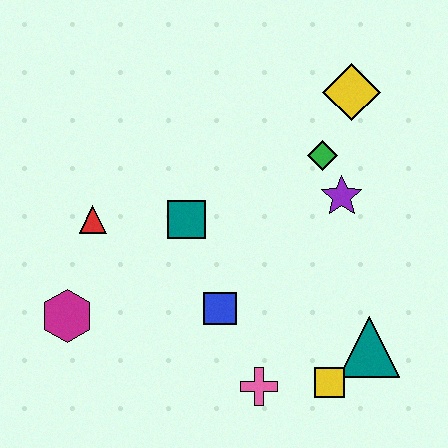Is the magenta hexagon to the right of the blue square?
No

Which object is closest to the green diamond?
The purple star is closest to the green diamond.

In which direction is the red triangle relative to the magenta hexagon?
The red triangle is above the magenta hexagon.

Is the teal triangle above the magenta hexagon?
No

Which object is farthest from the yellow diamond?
The magenta hexagon is farthest from the yellow diamond.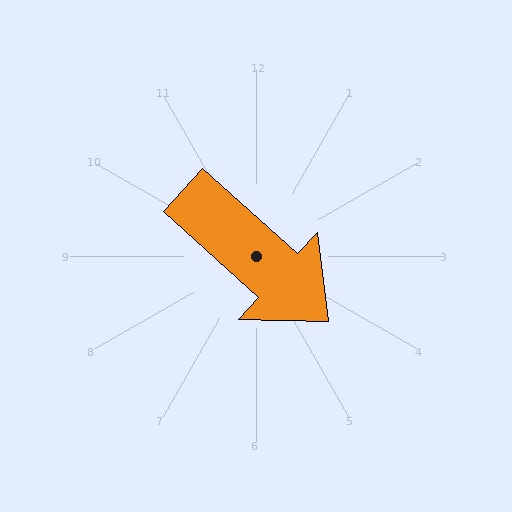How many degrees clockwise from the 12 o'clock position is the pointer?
Approximately 132 degrees.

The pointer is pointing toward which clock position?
Roughly 4 o'clock.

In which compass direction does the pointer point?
Southeast.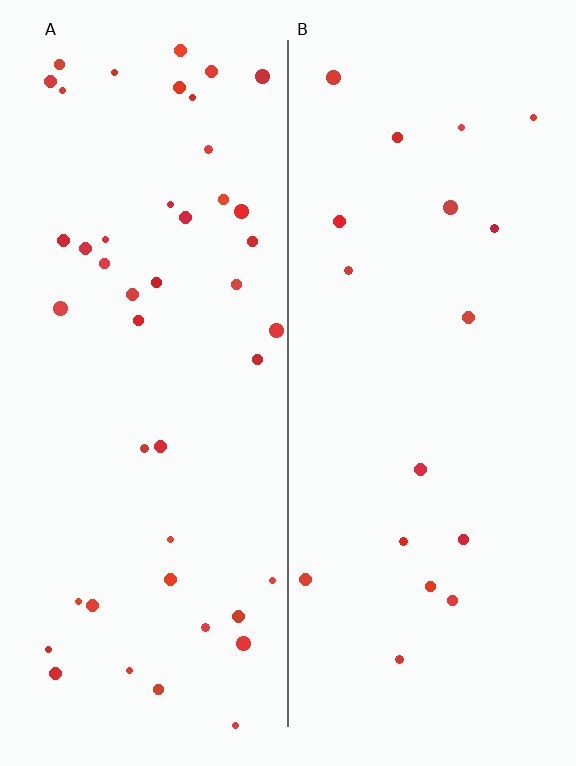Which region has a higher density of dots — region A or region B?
A (the left).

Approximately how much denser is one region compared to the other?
Approximately 2.6× — region A over region B.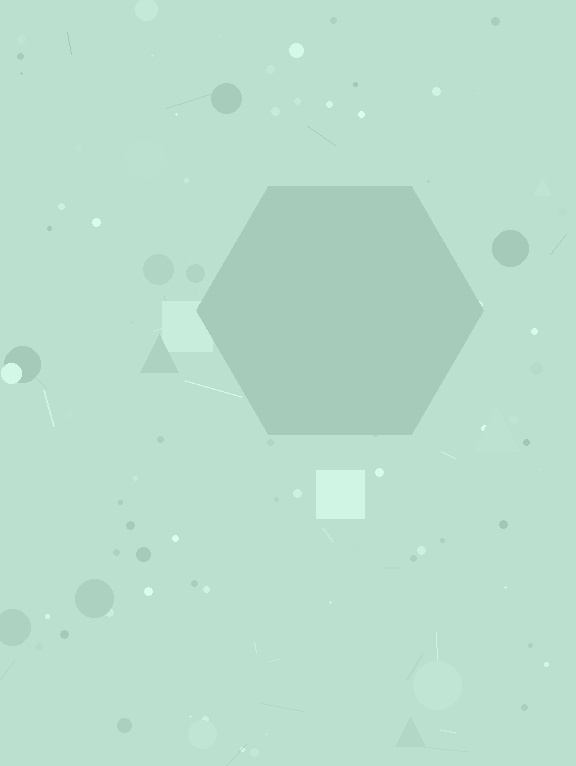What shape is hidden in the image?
A hexagon is hidden in the image.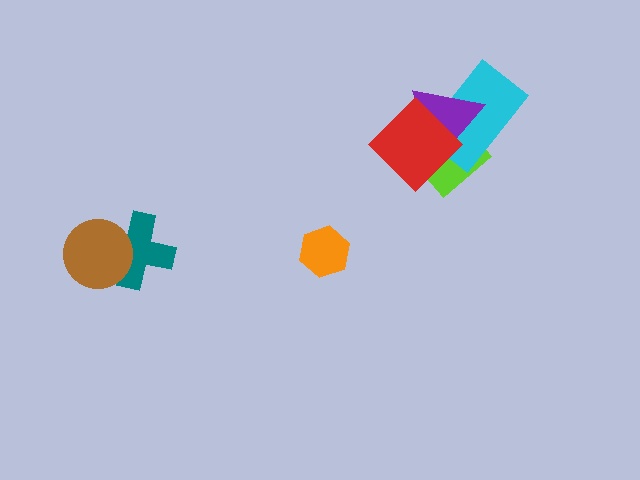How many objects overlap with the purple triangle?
3 objects overlap with the purple triangle.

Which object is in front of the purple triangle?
The red diamond is in front of the purple triangle.